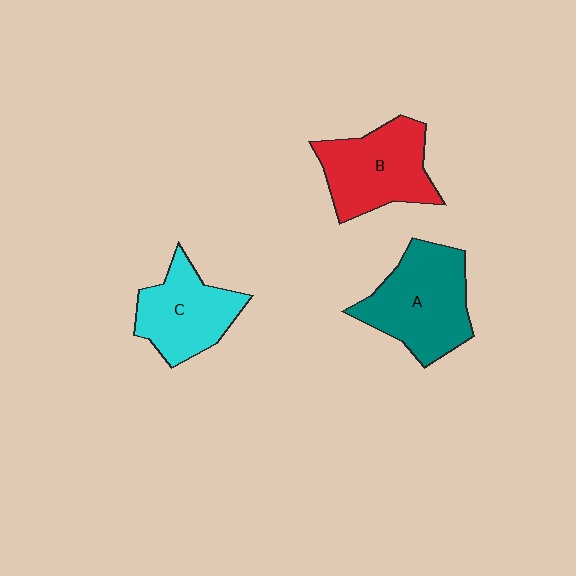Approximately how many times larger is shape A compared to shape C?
Approximately 1.3 times.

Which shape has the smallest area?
Shape C (cyan).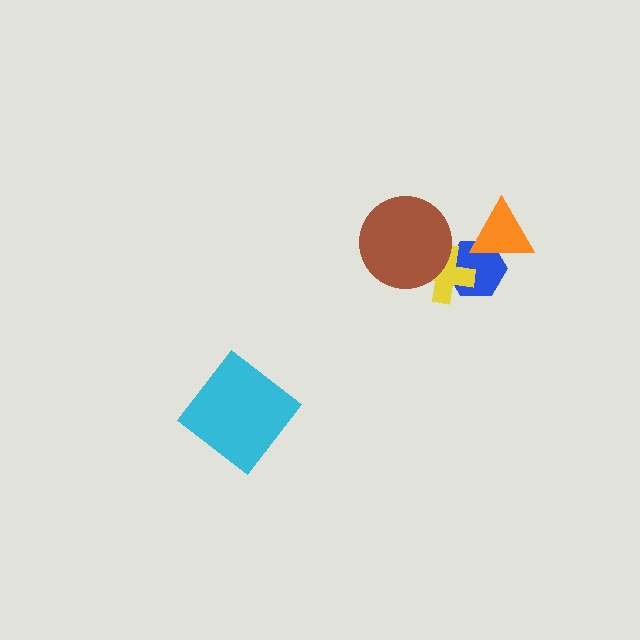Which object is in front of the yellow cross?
The brown circle is in front of the yellow cross.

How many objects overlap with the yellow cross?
2 objects overlap with the yellow cross.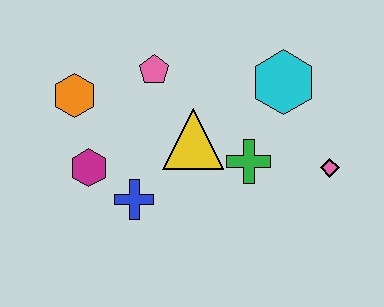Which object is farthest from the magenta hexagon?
The pink diamond is farthest from the magenta hexagon.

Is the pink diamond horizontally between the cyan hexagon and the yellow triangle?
No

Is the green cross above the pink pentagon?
No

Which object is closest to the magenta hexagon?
The blue cross is closest to the magenta hexagon.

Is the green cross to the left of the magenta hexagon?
No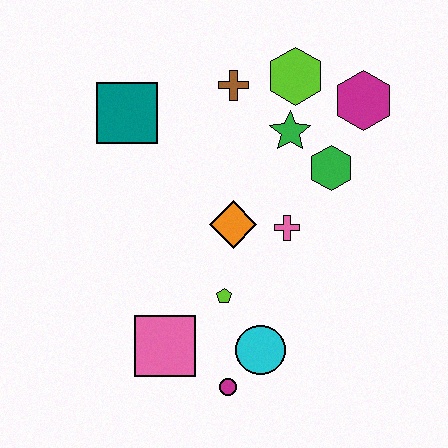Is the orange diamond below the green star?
Yes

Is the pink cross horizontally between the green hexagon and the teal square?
Yes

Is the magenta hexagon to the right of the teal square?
Yes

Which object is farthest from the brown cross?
The magenta circle is farthest from the brown cross.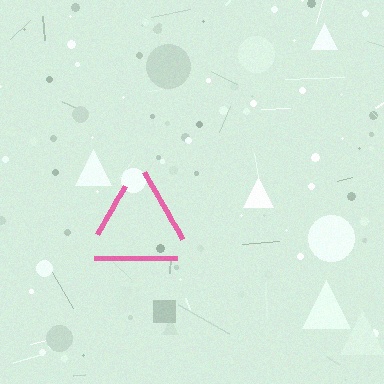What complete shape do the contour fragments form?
The contour fragments form a triangle.